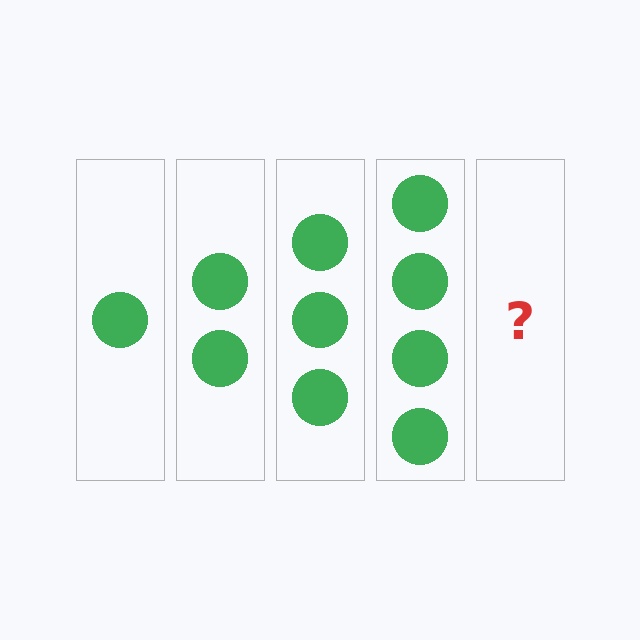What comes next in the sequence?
The next element should be 5 circles.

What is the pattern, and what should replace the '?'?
The pattern is that each step adds one more circle. The '?' should be 5 circles.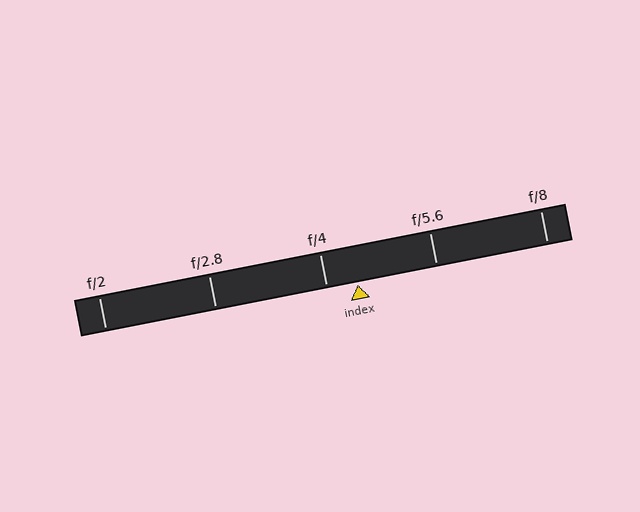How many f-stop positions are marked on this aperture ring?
There are 5 f-stop positions marked.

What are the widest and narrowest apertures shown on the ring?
The widest aperture shown is f/2 and the narrowest is f/8.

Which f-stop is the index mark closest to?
The index mark is closest to f/4.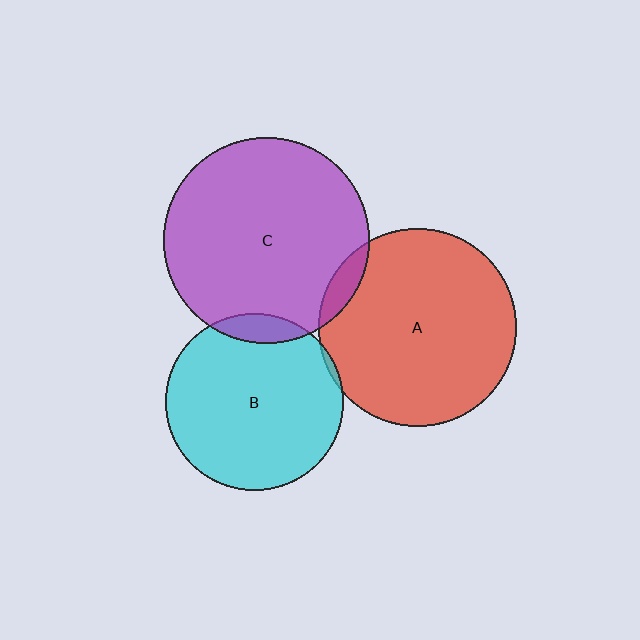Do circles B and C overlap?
Yes.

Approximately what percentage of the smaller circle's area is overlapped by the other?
Approximately 10%.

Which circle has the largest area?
Circle C (purple).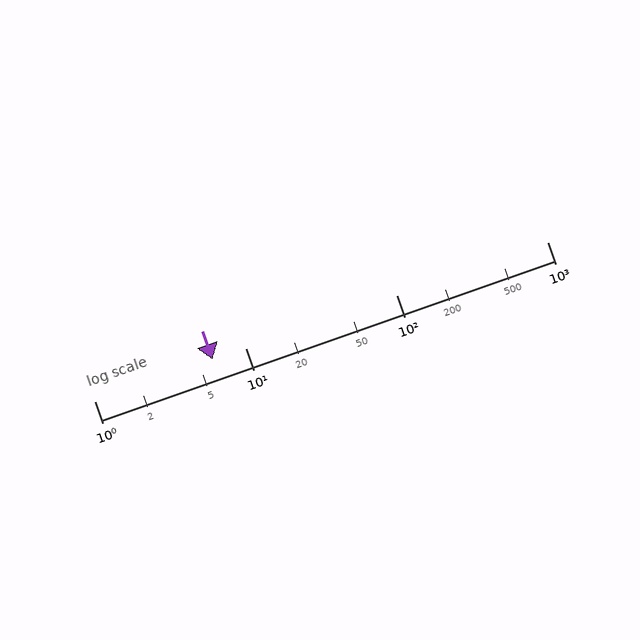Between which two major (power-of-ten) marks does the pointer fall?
The pointer is between 1 and 10.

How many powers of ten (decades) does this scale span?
The scale spans 3 decades, from 1 to 1000.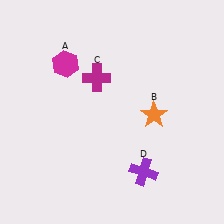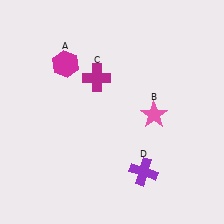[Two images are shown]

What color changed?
The star (B) changed from orange in Image 1 to pink in Image 2.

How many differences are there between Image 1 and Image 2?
There is 1 difference between the two images.